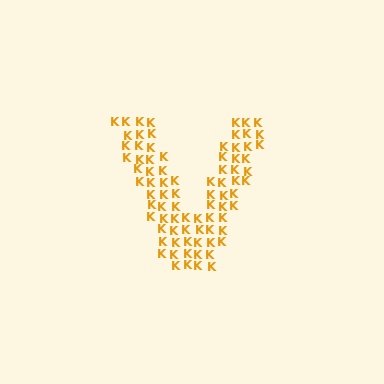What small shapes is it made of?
It is made of small letter K's.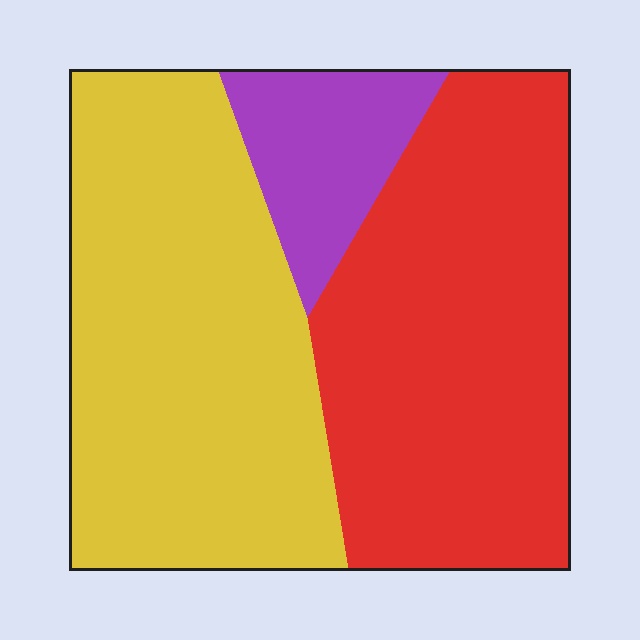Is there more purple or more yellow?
Yellow.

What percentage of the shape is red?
Red takes up between a quarter and a half of the shape.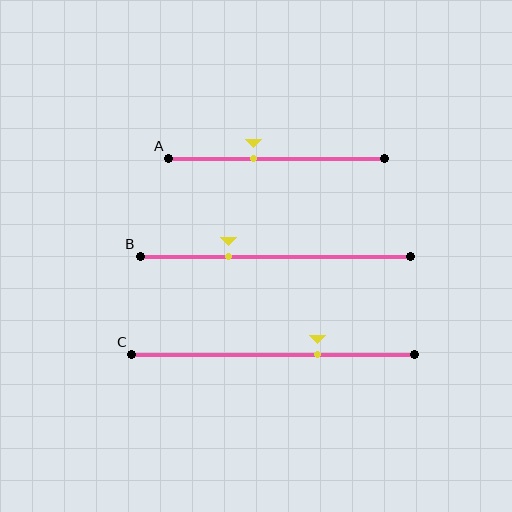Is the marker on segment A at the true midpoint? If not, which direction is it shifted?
No, the marker on segment A is shifted to the left by about 11% of the segment length.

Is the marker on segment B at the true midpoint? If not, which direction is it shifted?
No, the marker on segment B is shifted to the left by about 17% of the segment length.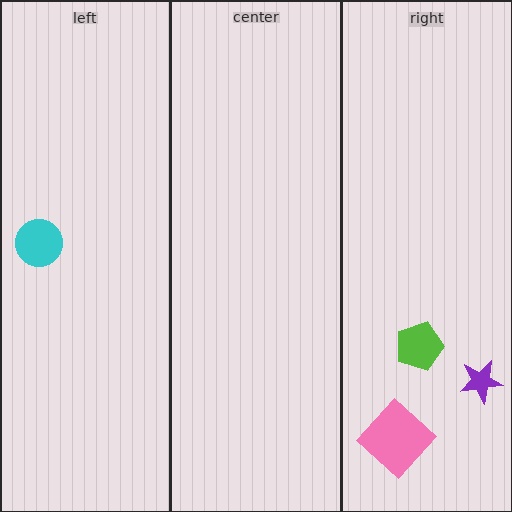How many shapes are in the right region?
3.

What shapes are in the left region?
The cyan circle.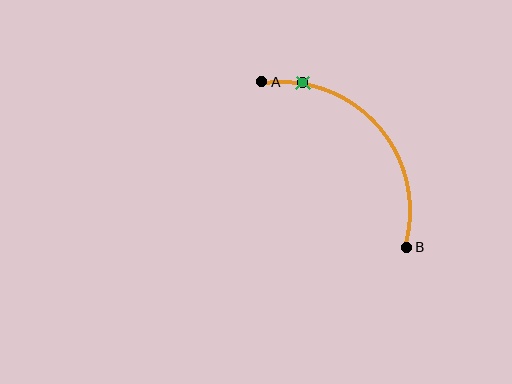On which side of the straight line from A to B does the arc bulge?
The arc bulges above and to the right of the straight line connecting A and B.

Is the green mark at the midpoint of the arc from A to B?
No. The green mark lies on the arc but is closer to endpoint A. The arc midpoint would be at the point on the curve equidistant along the arc from both A and B.